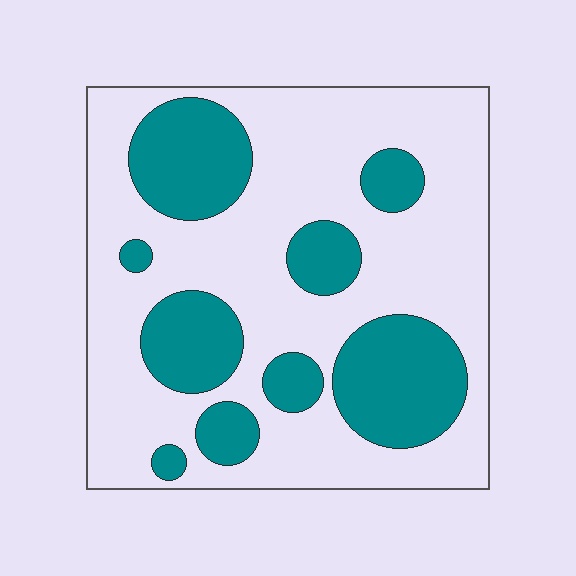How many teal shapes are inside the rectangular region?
9.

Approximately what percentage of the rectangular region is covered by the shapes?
Approximately 30%.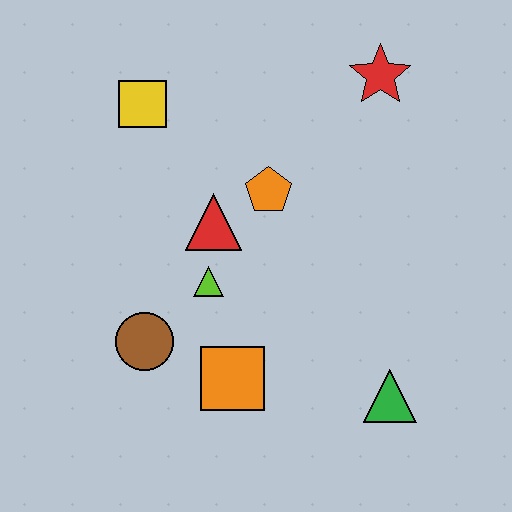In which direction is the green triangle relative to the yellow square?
The green triangle is below the yellow square.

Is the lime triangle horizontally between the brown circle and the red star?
Yes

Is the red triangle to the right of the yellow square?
Yes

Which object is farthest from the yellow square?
The green triangle is farthest from the yellow square.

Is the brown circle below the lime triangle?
Yes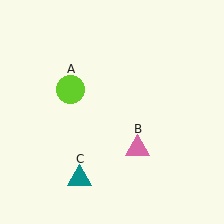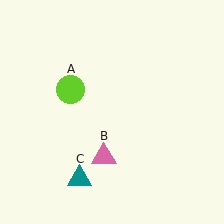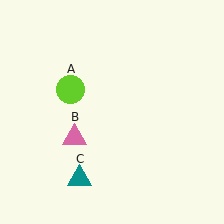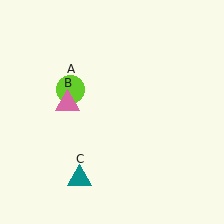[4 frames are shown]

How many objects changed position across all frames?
1 object changed position: pink triangle (object B).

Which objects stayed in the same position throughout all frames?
Lime circle (object A) and teal triangle (object C) remained stationary.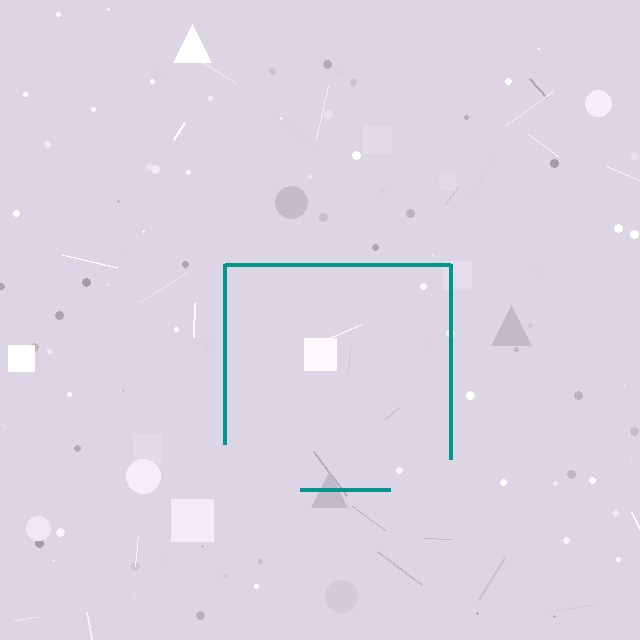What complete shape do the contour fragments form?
The contour fragments form a square.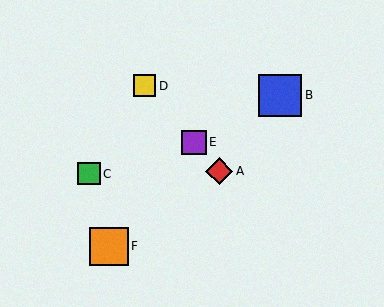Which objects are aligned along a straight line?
Objects A, D, E are aligned along a straight line.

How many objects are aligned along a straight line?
3 objects (A, D, E) are aligned along a straight line.